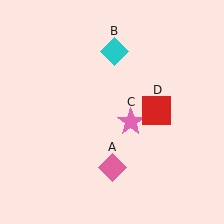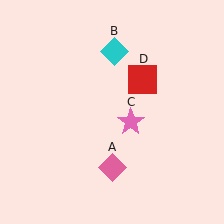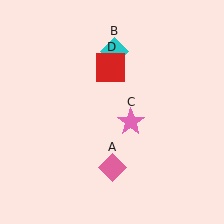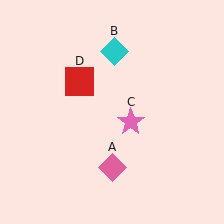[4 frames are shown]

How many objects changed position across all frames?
1 object changed position: red square (object D).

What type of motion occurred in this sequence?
The red square (object D) rotated counterclockwise around the center of the scene.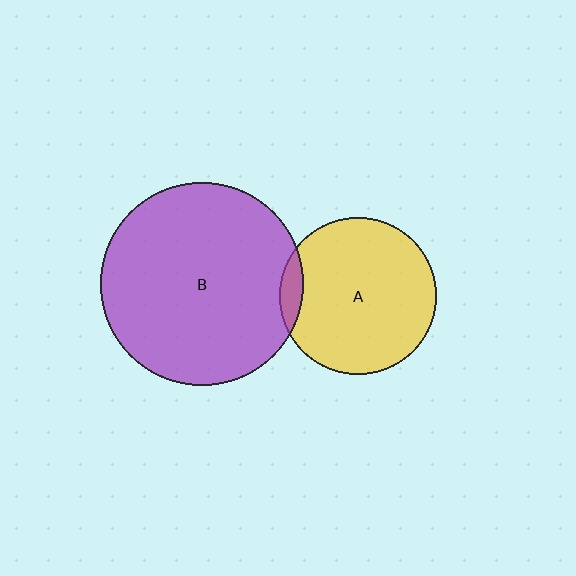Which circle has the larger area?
Circle B (purple).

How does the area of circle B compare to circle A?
Approximately 1.7 times.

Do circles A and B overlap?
Yes.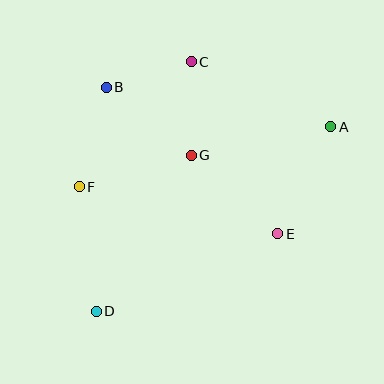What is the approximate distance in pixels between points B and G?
The distance between B and G is approximately 109 pixels.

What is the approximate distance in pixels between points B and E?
The distance between B and E is approximately 226 pixels.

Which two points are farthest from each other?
Points A and D are farthest from each other.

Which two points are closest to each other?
Points B and C are closest to each other.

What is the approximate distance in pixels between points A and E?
The distance between A and E is approximately 119 pixels.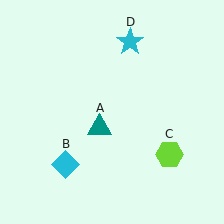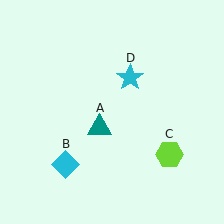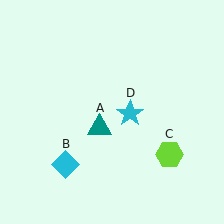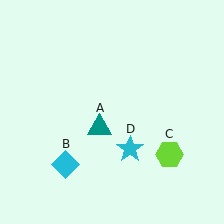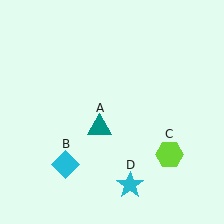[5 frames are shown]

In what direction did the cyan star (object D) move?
The cyan star (object D) moved down.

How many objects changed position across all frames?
1 object changed position: cyan star (object D).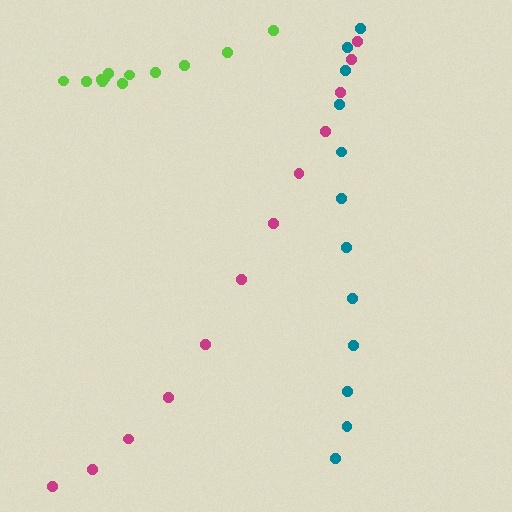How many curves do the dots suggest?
There are 3 distinct paths.